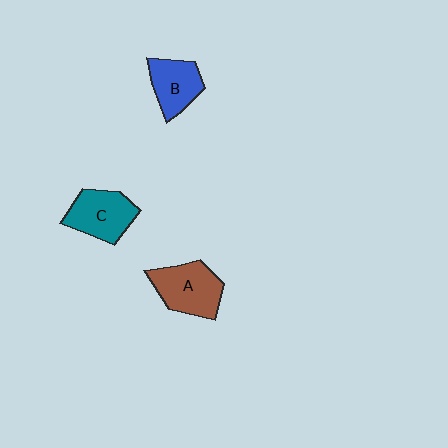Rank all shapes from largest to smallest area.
From largest to smallest: A (brown), C (teal), B (blue).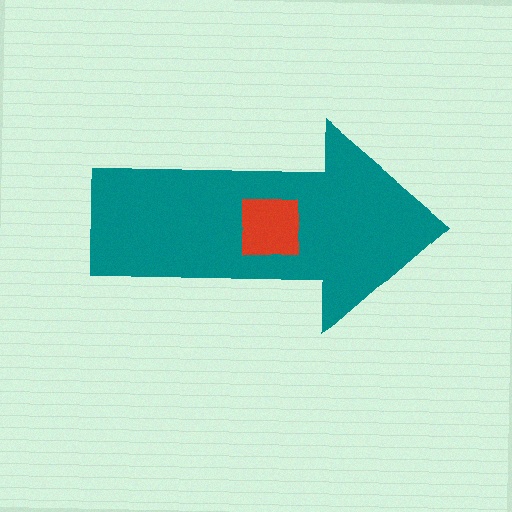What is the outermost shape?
The teal arrow.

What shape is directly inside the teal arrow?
The red square.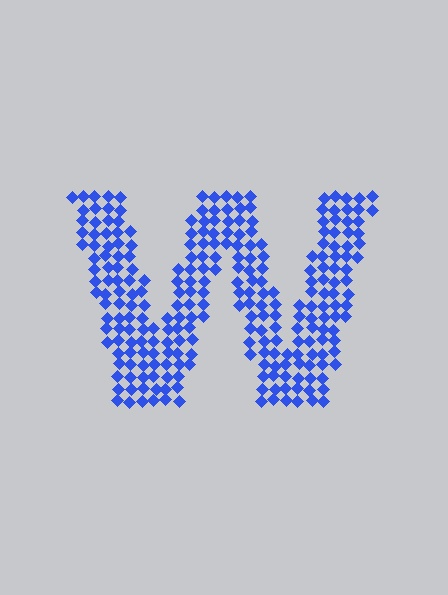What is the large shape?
The large shape is the letter W.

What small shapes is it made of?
It is made of small diamonds.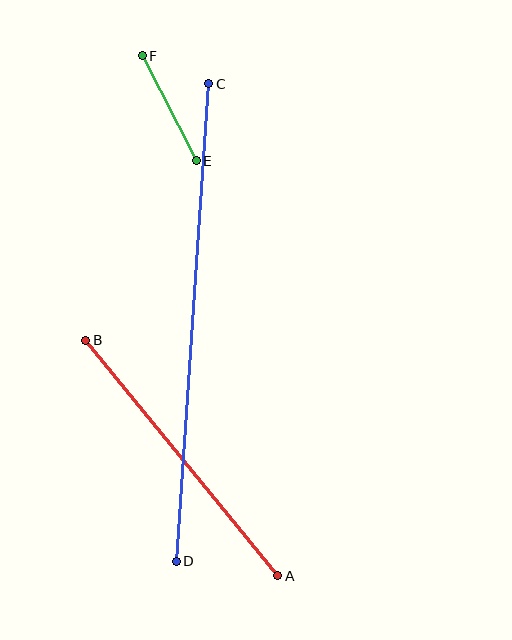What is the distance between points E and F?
The distance is approximately 118 pixels.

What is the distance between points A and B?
The distance is approximately 304 pixels.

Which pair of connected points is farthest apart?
Points C and D are farthest apart.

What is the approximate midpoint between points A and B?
The midpoint is at approximately (182, 458) pixels.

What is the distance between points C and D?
The distance is approximately 479 pixels.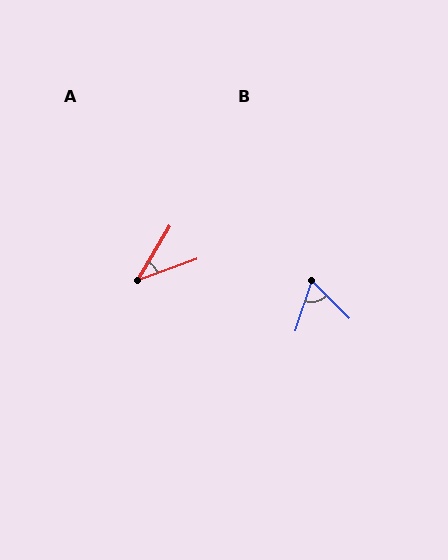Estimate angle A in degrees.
Approximately 39 degrees.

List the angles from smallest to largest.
A (39°), B (63°).